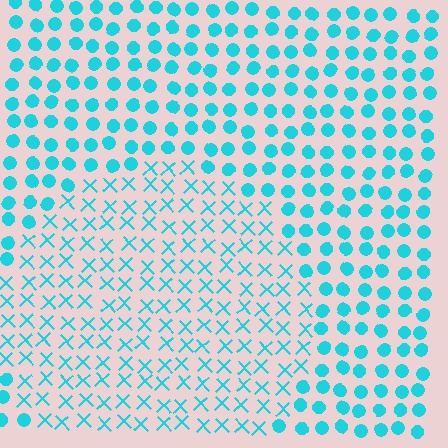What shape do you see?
I see a circle.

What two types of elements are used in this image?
The image uses X marks inside the circle region and circles outside it.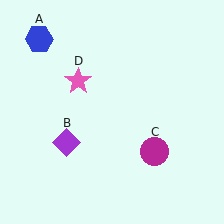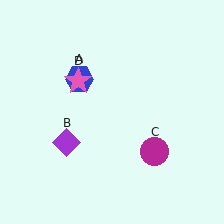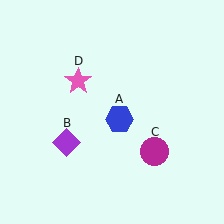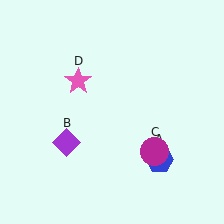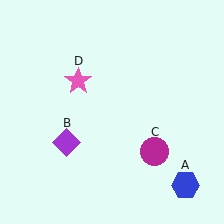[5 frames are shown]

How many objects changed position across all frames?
1 object changed position: blue hexagon (object A).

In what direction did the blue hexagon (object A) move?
The blue hexagon (object A) moved down and to the right.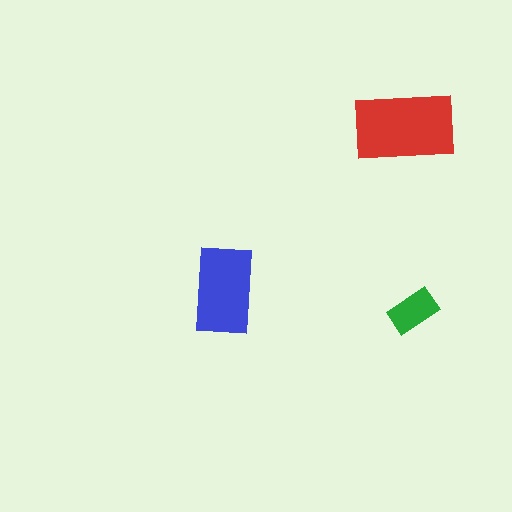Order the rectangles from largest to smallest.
the red one, the blue one, the green one.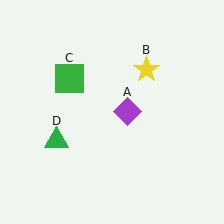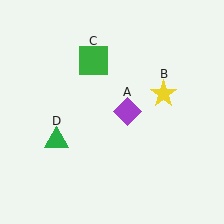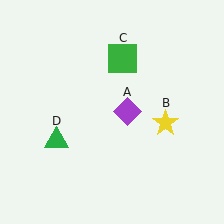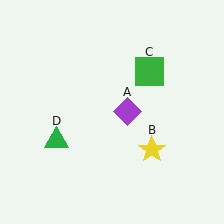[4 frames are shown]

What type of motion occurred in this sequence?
The yellow star (object B), green square (object C) rotated clockwise around the center of the scene.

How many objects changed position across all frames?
2 objects changed position: yellow star (object B), green square (object C).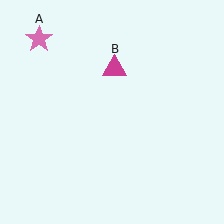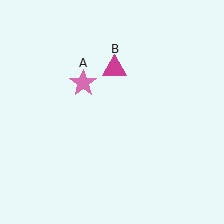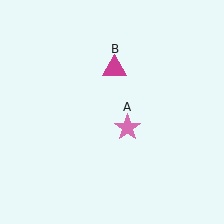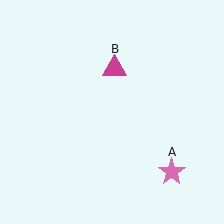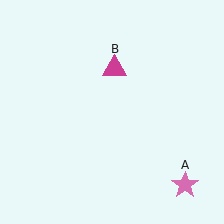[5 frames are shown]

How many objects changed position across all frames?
1 object changed position: pink star (object A).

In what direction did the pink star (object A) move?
The pink star (object A) moved down and to the right.